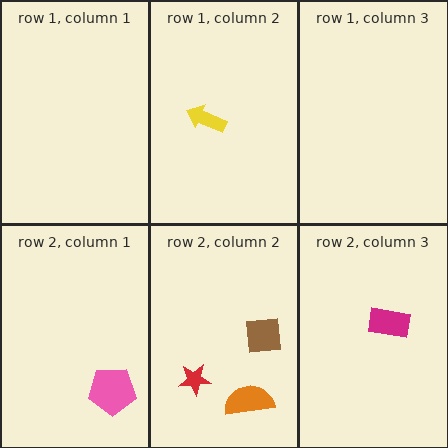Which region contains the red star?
The row 2, column 2 region.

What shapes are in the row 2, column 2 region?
The red star, the brown square, the orange semicircle.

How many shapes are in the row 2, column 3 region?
1.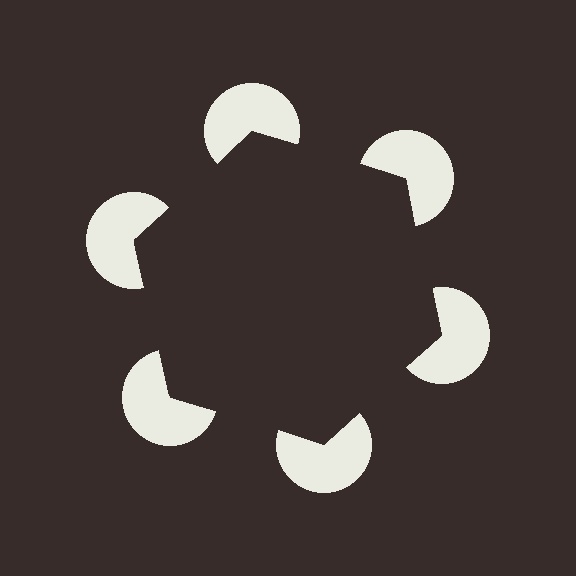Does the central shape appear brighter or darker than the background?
It typically appears slightly darker than the background, even though no actual brightness change is drawn.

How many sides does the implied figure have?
6 sides.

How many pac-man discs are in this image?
There are 6 — one at each vertex of the illusory hexagon.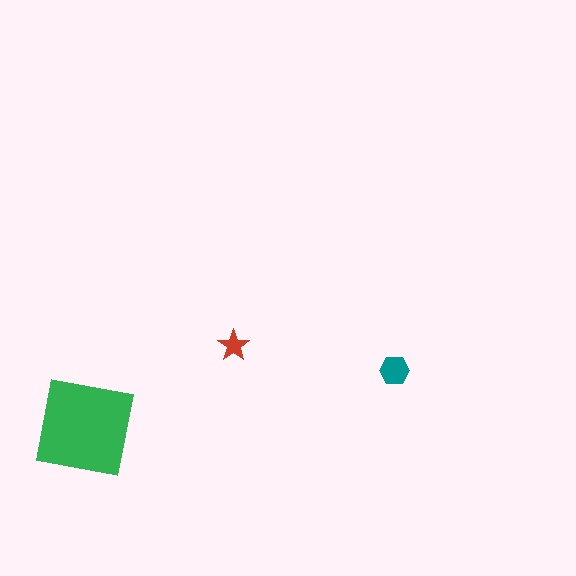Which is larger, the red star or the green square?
The green square.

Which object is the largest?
The green square.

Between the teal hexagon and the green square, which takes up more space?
The green square.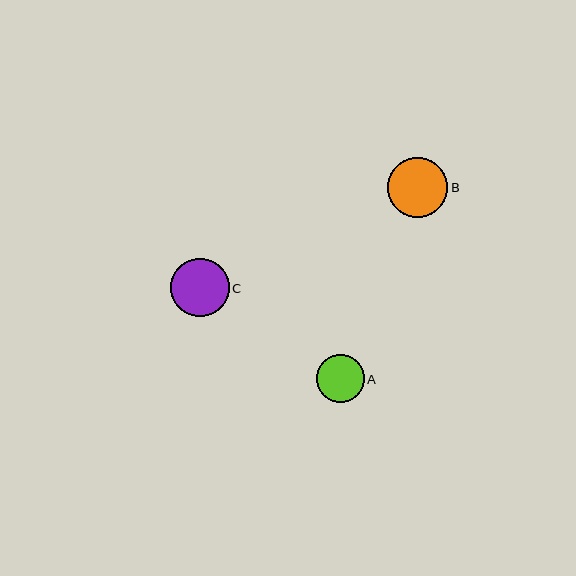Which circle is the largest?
Circle B is the largest with a size of approximately 60 pixels.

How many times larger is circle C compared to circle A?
Circle C is approximately 1.2 times the size of circle A.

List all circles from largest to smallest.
From largest to smallest: B, C, A.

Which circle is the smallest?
Circle A is the smallest with a size of approximately 48 pixels.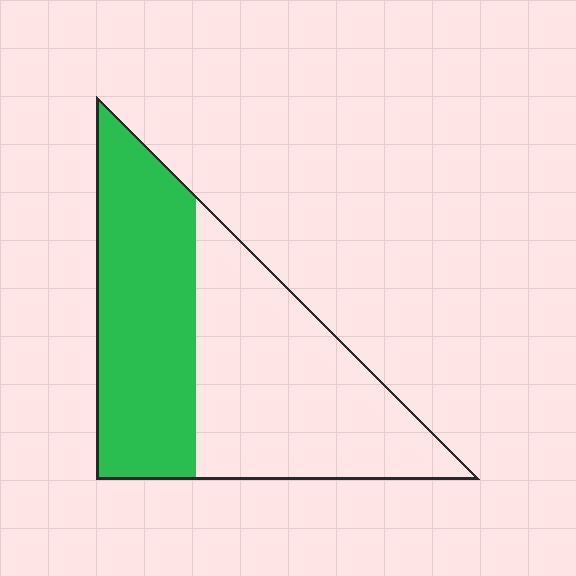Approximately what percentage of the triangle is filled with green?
Approximately 45%.